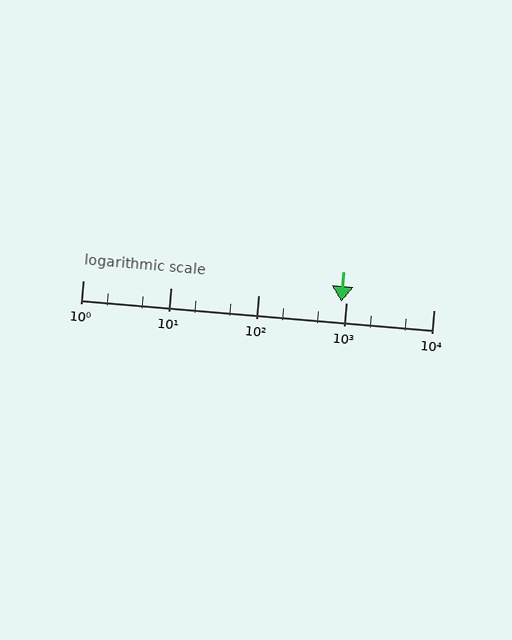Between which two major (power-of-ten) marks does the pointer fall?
The pointer is between 100 and 1000.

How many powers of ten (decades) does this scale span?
The scale spans 4 decades, from 1 to 10000.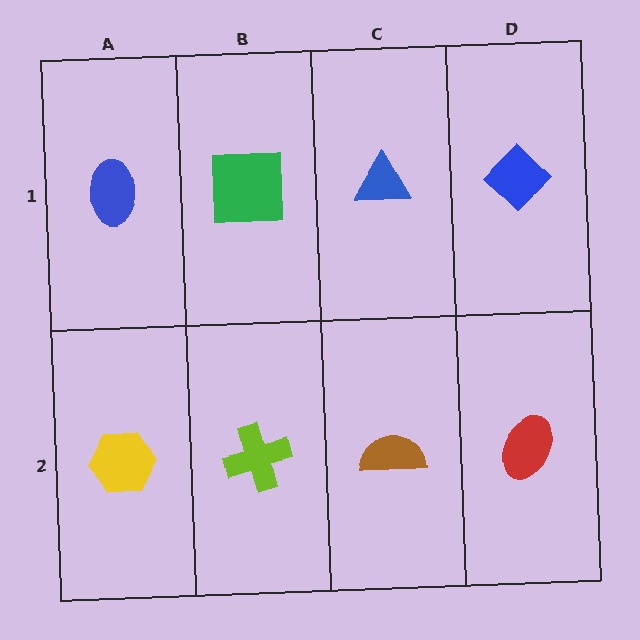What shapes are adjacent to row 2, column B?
A green square (row 1, column B), a yellow hexagon (row 2, column A), a brown semicircle (row 2, column C).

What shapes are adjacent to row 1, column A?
A yellow hexagon (row 2, column A), a green square (row 1, column B).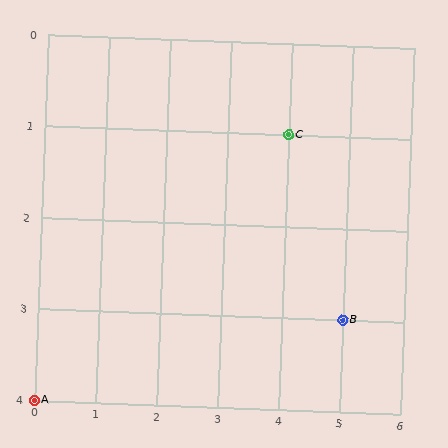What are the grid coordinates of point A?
Point A is at grid coordinates (0, 4).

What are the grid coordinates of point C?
Point C is at grid coordinates (4, 1).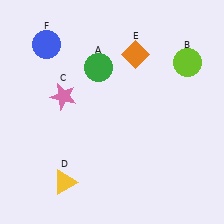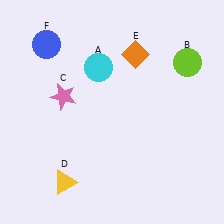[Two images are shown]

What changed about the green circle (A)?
In Image 1, A is green. In Image 2, it changed to cyan.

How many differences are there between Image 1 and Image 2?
There is 1 difference between the two images.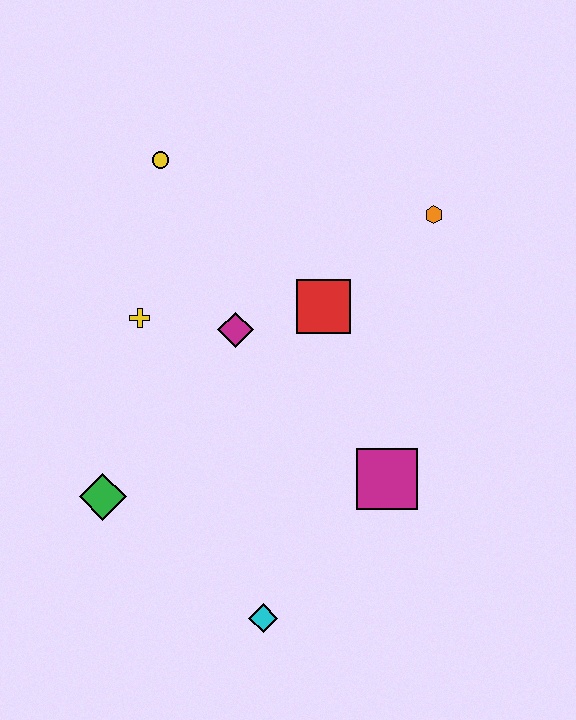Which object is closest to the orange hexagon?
The red square is closest to the orange hexagon.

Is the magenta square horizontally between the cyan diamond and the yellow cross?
No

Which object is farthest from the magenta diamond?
The cyan diamond is farthest from the magenta diamond.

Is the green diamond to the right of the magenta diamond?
No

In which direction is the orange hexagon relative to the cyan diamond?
The orange hexagon is above the cyan diamond.